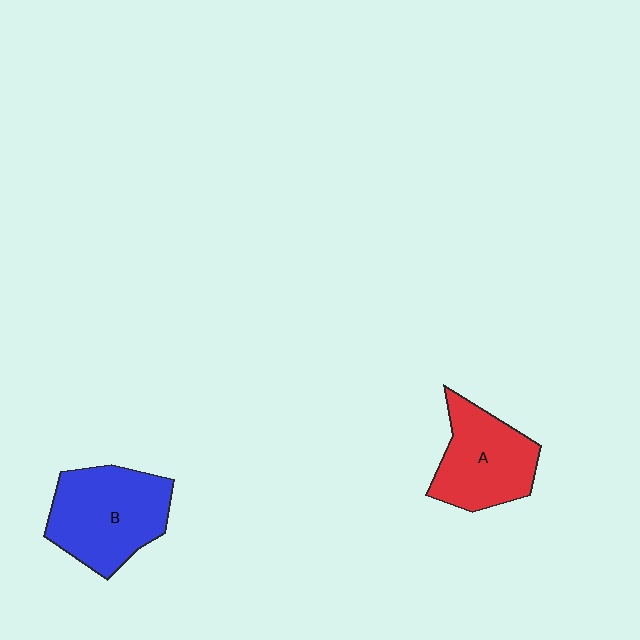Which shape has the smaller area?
Shape A (red).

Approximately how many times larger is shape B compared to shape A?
Approximately 1.2 times.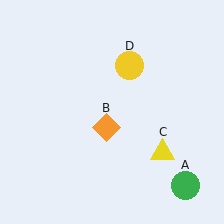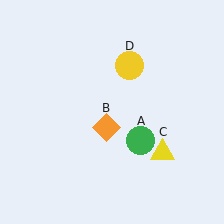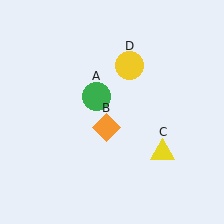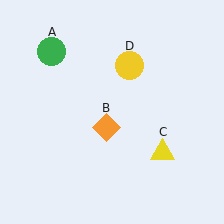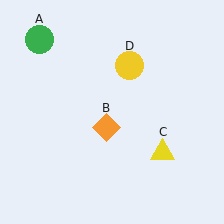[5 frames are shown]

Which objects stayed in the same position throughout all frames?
Orange diamond (object B) and yellow triangle (object C) and yellow circle (object D) remained stationary.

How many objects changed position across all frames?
1 object changed position: green circle (object A).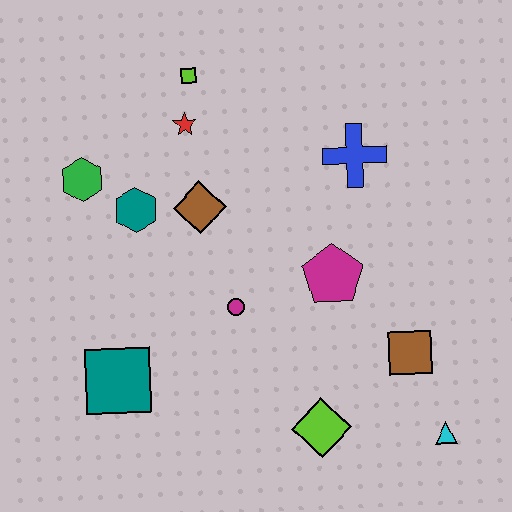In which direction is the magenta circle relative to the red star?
The magenta circle is below the red star.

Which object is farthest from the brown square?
The green hexagon is farthest from the brown square.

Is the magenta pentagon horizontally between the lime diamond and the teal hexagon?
No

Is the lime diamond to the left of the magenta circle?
No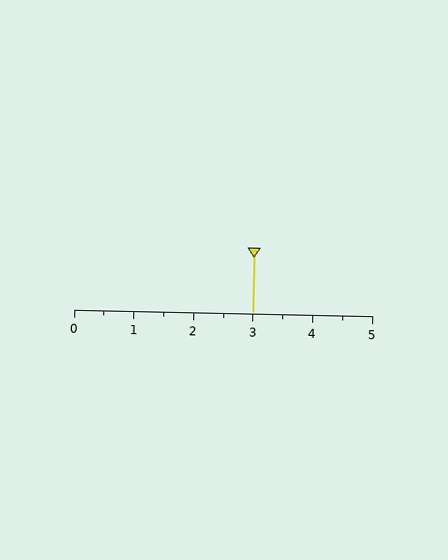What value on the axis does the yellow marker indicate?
The marker indicates approximately 3.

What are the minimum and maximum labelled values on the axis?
The axis runs from 0 to 5.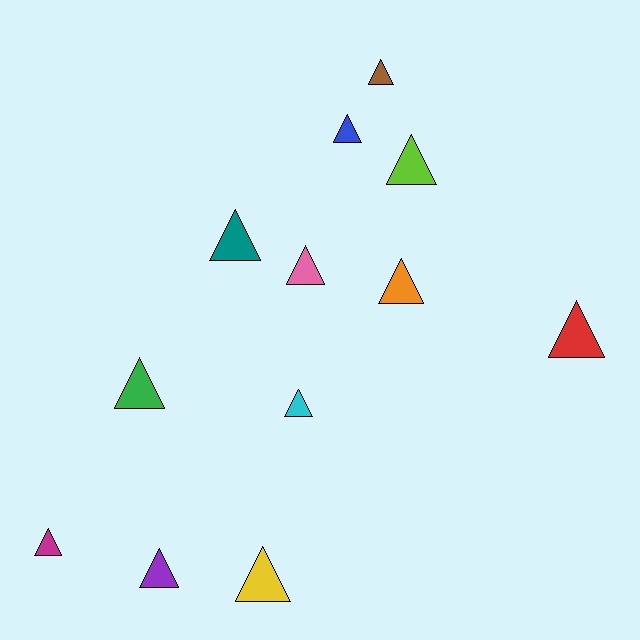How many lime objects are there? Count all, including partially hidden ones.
There is 1 lime object.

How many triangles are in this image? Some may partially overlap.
There are 12 triangles.